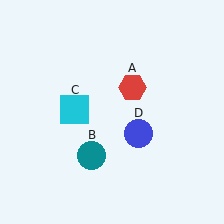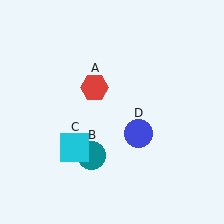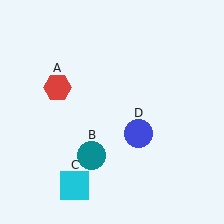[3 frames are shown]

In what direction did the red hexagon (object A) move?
The red hexagon (object A) moved left.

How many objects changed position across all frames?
2 objects changed position: red hexagon (object A), cyan square (object C).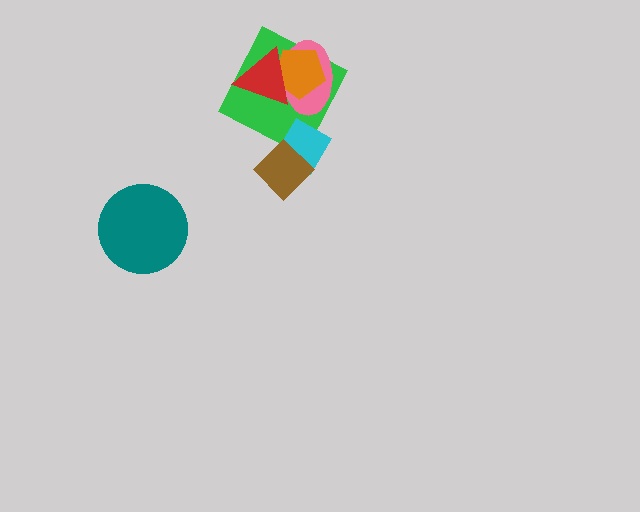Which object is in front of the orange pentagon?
The red triangle is in front of the orange pentagon.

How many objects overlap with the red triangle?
3 objects overlap with the red triangle.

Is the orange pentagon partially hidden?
Yes, it is partially covered by another shape.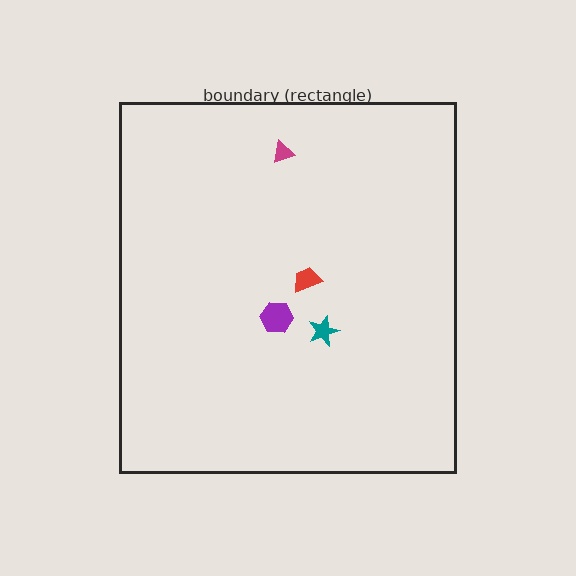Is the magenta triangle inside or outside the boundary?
Inside.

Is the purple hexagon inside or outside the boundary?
Inside.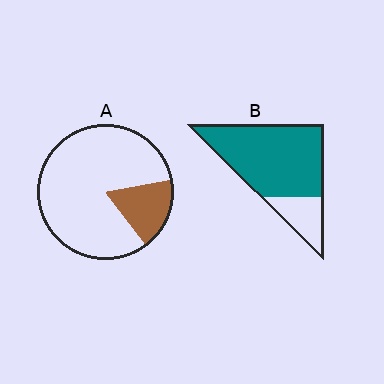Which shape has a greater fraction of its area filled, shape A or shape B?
Shape B.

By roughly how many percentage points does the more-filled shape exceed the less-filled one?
By roughly 60 percentage points (B over A).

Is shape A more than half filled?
No.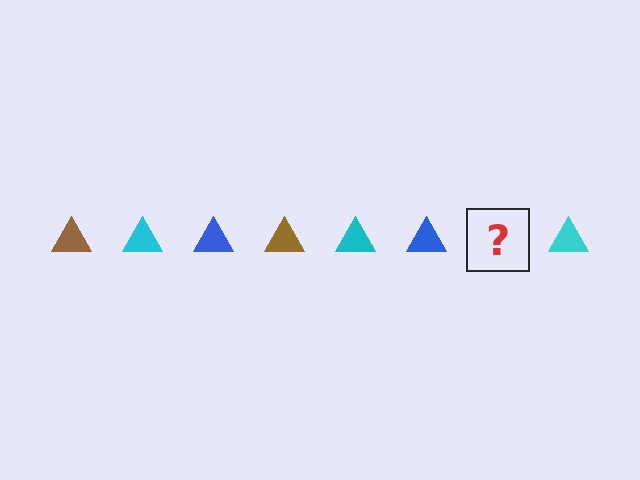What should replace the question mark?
The question mark should be replaced with a brown triangle.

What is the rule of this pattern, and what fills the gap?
The rule is that the pattern cycles through brown, cyan, blue triangles. The gap should be filled with a brown triangle.